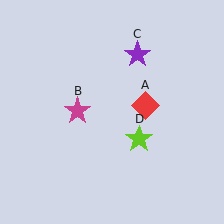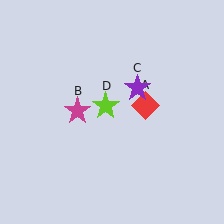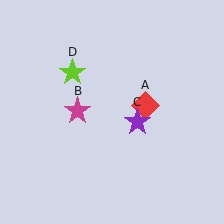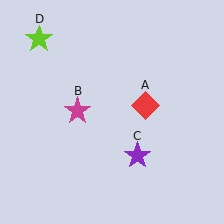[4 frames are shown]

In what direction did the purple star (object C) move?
The purple star (object C) moved down.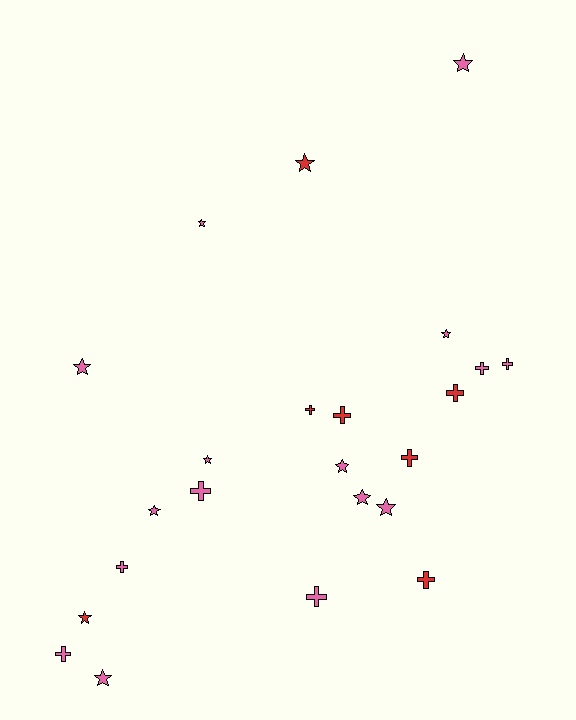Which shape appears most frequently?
Star, with 12 objects.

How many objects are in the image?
There are 23 objects.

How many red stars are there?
There are 2 red stars.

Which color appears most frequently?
Pink, with 16 objects.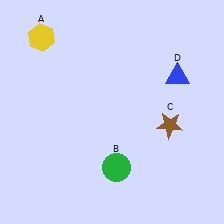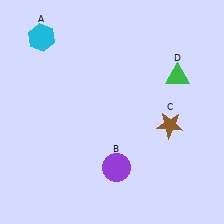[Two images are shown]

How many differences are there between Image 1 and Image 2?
There are 3 differences between the two images.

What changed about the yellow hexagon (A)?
In Image 1, A is yellow. In Image 2, it changed to cyan.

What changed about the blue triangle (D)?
In Image 1, D is blue. In Image 2, it changed to green.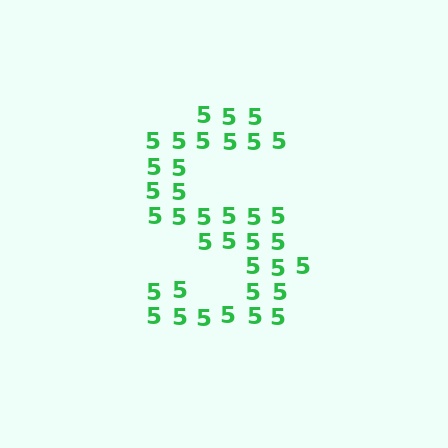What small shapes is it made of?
It is made of small digit 5's.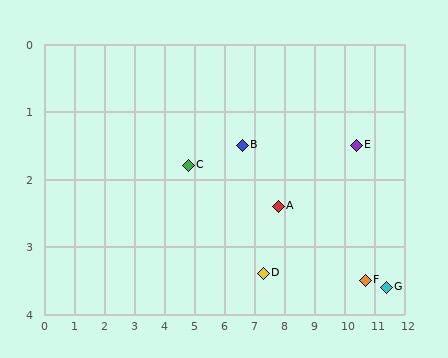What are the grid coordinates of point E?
Point E is at approximately (10.4, 1.5).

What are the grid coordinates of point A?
Point A is at approximately (7.8, 2.4).